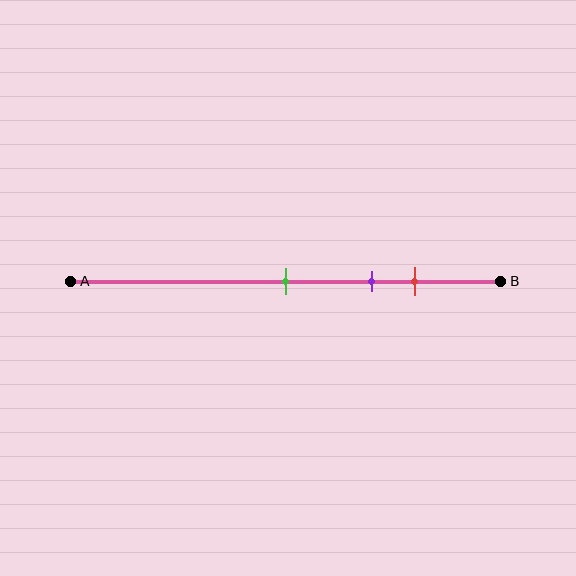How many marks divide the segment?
There are 3 marks dividing the segment.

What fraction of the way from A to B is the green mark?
The green mark is approximately 50% (0.5) of the way from A to B.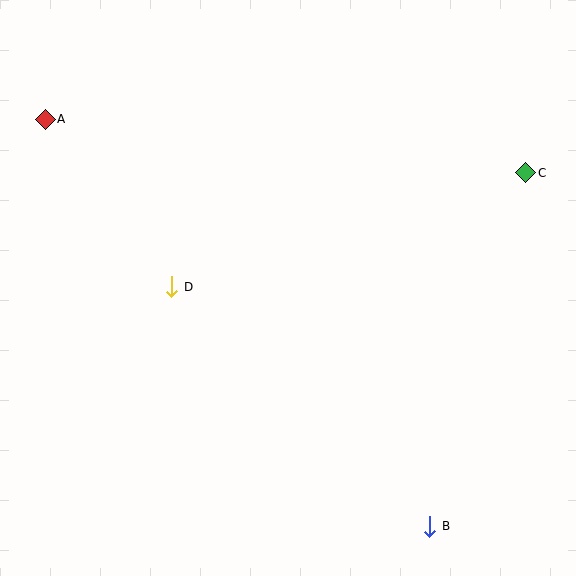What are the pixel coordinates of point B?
Point B is at (430, 526).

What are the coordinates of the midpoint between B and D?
The midpoint between B and D is at (301, 407).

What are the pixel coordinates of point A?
Point A is at (45, 119).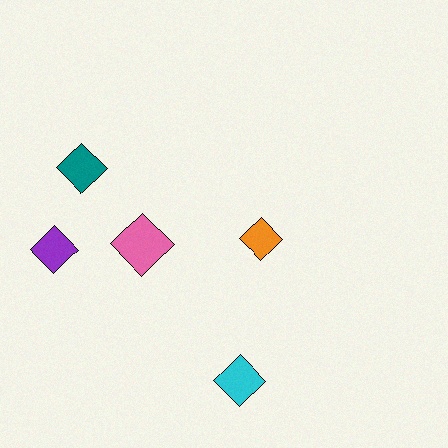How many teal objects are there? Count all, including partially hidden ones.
There is 1 teal object.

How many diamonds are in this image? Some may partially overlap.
There are 5 diamonds.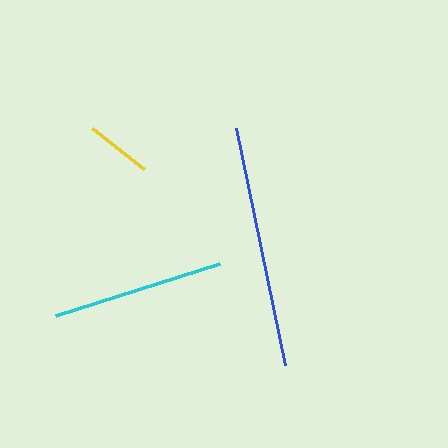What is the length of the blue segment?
The blue segment is approximately 242 pixels long.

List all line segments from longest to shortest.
From longest to shortest: blue, cyan, yellow.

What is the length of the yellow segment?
The yellow segment is approximately 66 pixels long.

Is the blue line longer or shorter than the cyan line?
The blue line is longer than the cyan line.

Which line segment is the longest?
The blue line is the longest at approximately 242 pixels.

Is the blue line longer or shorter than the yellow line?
The blue line is longer than the yellow line.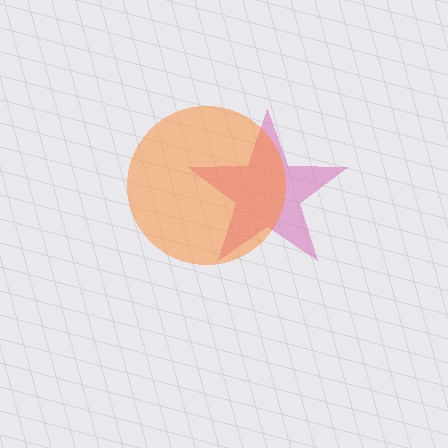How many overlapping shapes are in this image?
There are 2 overlapping shapes in the image.